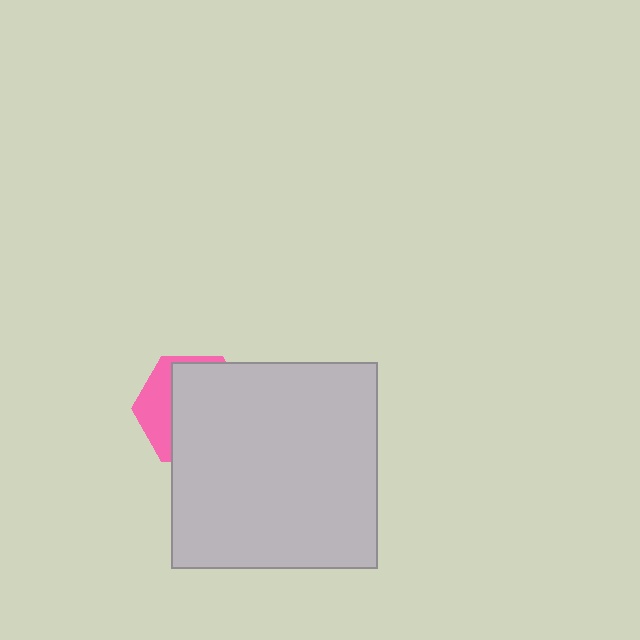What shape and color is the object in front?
The object in front is a light gray square.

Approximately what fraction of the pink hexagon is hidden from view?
Roughly 69% of the pink hexagon is hidden behind the light gray square.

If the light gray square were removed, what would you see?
You would see the complete pink hexagon.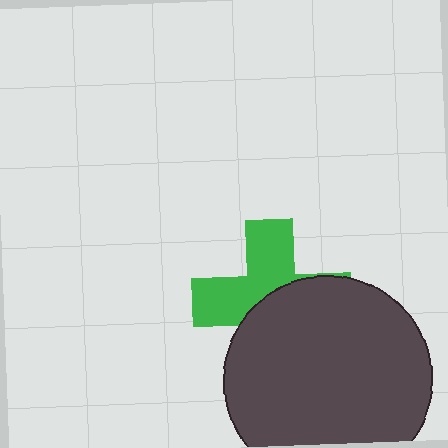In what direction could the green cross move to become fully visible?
The green cross could move up. That would shift it out from behind the dark gray circle entirely.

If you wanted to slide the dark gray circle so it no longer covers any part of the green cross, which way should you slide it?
Slide it down — that is the most direct way to separate the two shapes.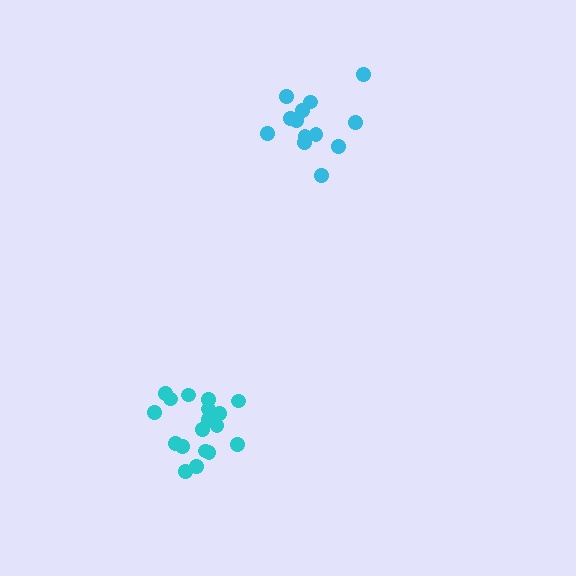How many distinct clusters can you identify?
There are 2 distinct clusters.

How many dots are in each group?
Group 1: 18 dots, Group 2: 13 dots (31 total).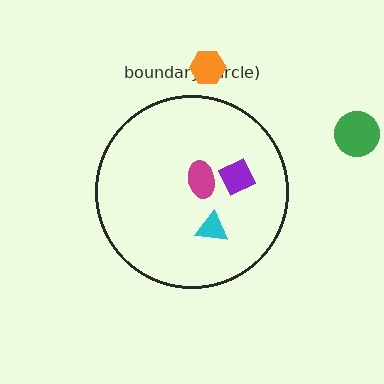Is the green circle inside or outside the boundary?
Outside.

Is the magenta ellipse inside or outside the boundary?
Inside.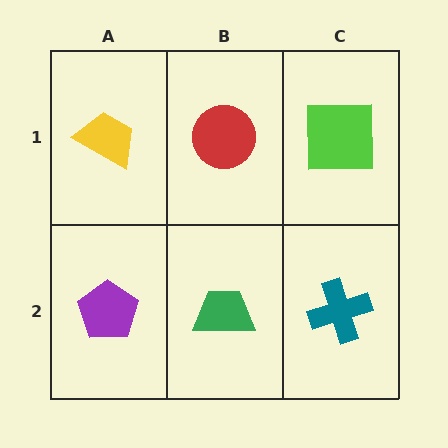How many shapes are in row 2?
3 shapes.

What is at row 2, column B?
A green trapezoid.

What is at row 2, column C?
A teal cross.